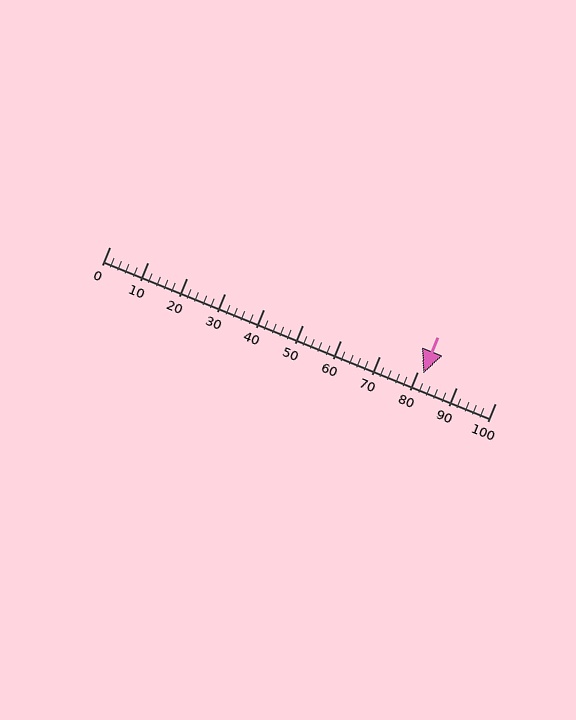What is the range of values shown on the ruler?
The ruler shows values from 0 to 100.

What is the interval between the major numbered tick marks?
The major tick marks are spaced 10 units apart.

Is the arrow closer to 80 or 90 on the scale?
The arrow is closer to 80.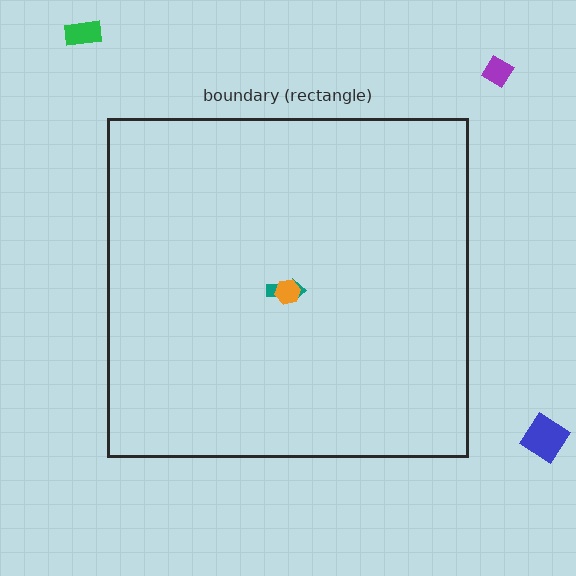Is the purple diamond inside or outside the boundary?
Outside.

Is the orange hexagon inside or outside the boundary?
Inside.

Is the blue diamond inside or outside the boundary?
Outside.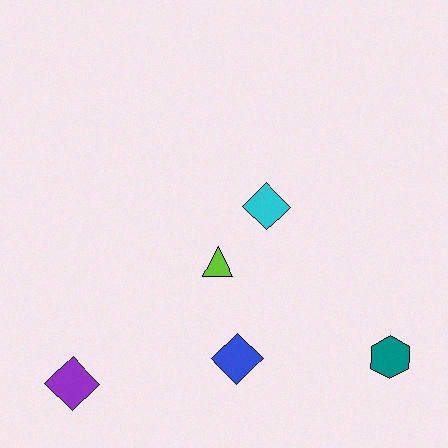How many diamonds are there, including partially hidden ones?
There are 3 diamonds.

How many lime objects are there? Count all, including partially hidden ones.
There is 1 lime object.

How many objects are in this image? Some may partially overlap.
There are 5 objects.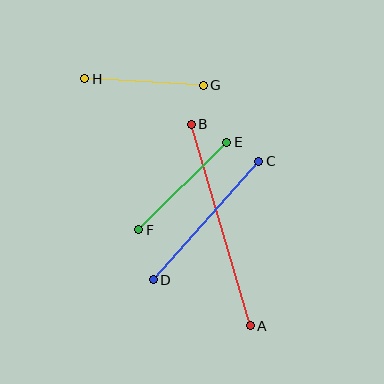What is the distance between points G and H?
The distance is approximately 119 pixels.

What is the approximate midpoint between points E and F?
The midpoint is at approximately (183, 186) pixels.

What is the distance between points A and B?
The distance is approximately 210 pixels.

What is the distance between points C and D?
The distance is approximately 158 pixels.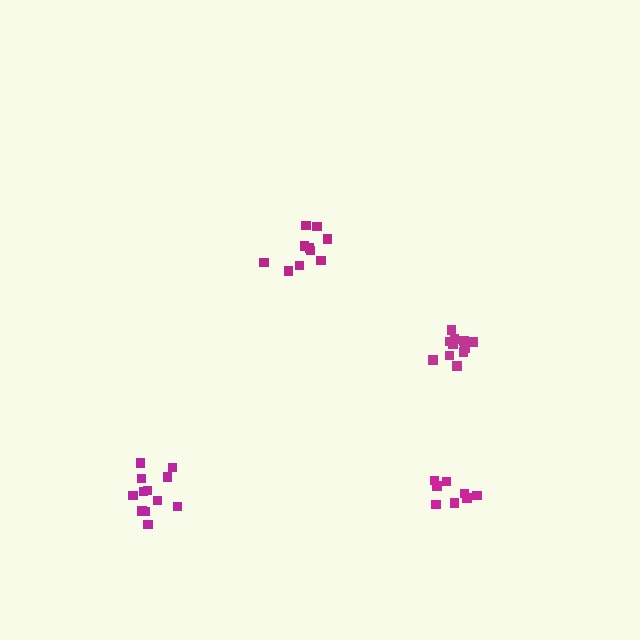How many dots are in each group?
Group 1: 8 dots, Group 2: 11 dots, Group 3: 12 dots, Group 4: 10 dots (41 total).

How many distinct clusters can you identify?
There are 4 distinct clusters.